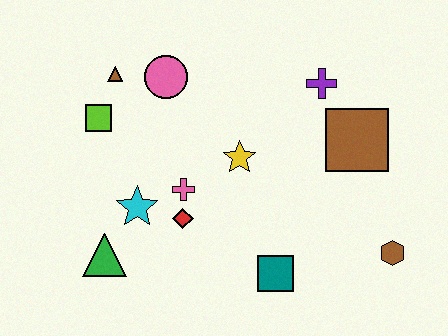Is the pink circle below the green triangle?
No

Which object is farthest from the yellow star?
The brown hexagon is farthest from the yellow star.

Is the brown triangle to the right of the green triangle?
Yes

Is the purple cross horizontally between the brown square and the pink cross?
Yes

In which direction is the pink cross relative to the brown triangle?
The pink cross is below the brown triangle.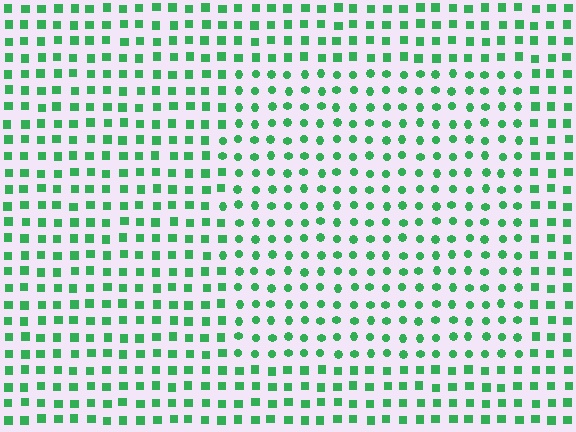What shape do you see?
I see a rectangle.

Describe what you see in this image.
The image is filled with small green elements arranged in a uniform grid. A rectangle-shaped region contains circles, while the surrounding area contains squares. The boundary is defined purely by the change in element shape.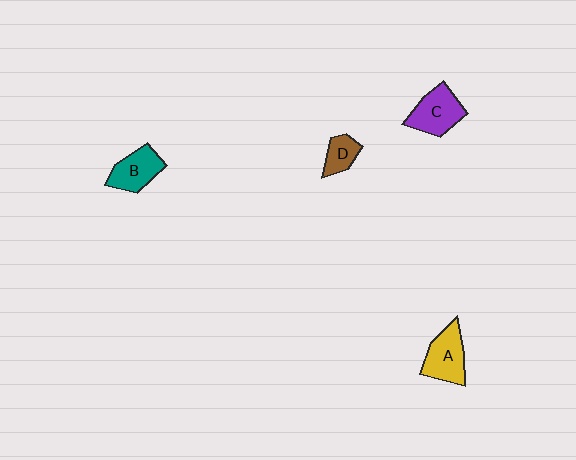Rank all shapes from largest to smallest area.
From largest to smallest: A (yellow), C (purple), B (teal), D (brown).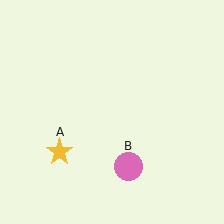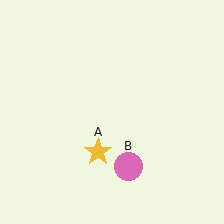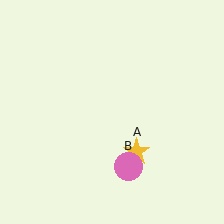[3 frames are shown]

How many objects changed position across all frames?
1 object changed position: yellow star (object A).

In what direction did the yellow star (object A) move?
The yellow star (object A) moved right.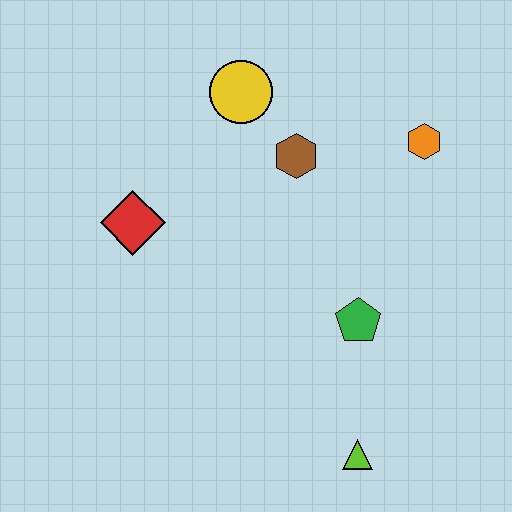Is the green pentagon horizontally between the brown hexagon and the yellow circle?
No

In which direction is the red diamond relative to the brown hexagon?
The red diamond is to the left of the brown hexagon.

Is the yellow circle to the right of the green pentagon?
No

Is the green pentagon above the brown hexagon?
No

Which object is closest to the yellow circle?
The brown hexagon is closest to the yellow circle.